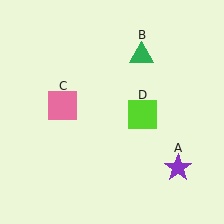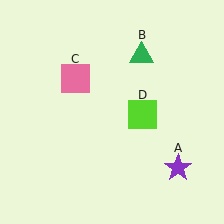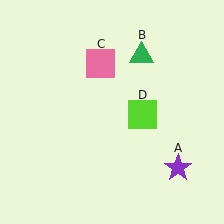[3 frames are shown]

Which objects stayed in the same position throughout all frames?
Purple star (object A) and green triangle (object B) and lime square (object D) remained stationary.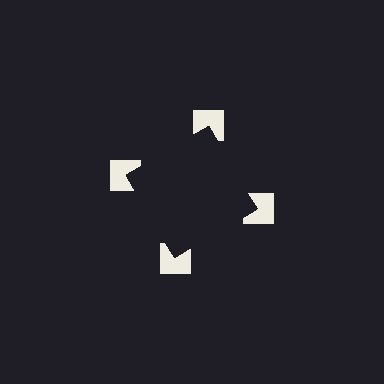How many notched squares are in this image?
There are 4 — one at each vertex of the illusory square.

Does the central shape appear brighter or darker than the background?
It typically appears slightly darker than the background, even though no actual brightness change is drawn.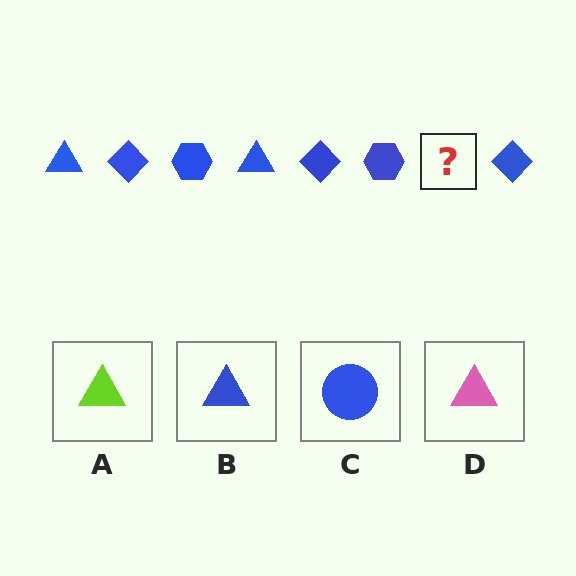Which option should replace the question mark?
Option B.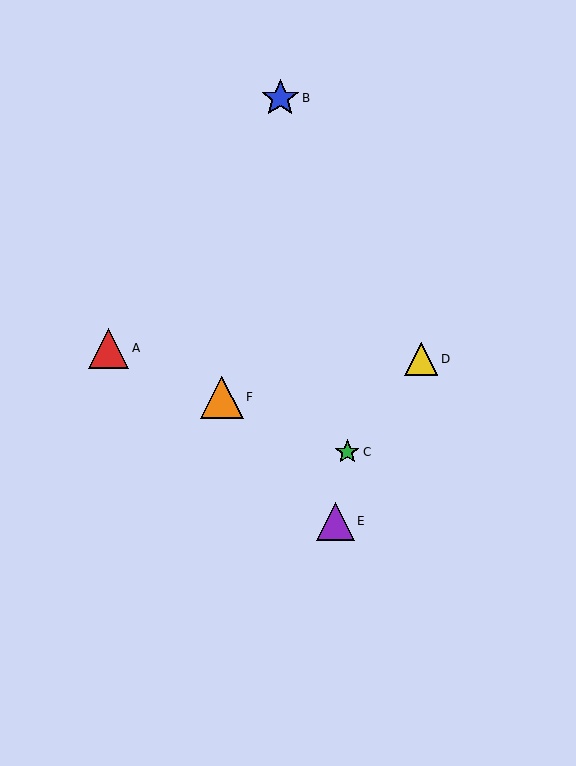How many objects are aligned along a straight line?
3 objects (A, C, F) are aligned along a straight line.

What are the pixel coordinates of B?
Object B is at (280, 98).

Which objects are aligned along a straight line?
Objects A, C, F are aligned along a straight line.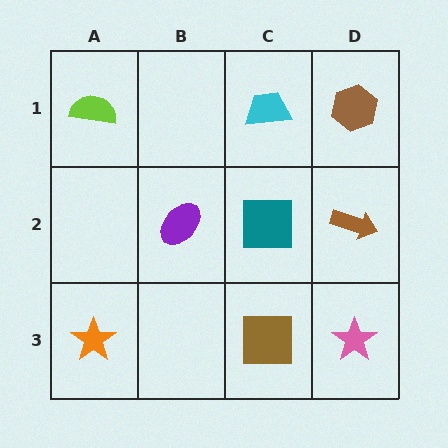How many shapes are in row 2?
3 shapes.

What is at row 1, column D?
A brown hexagon.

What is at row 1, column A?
A lime semicircle.